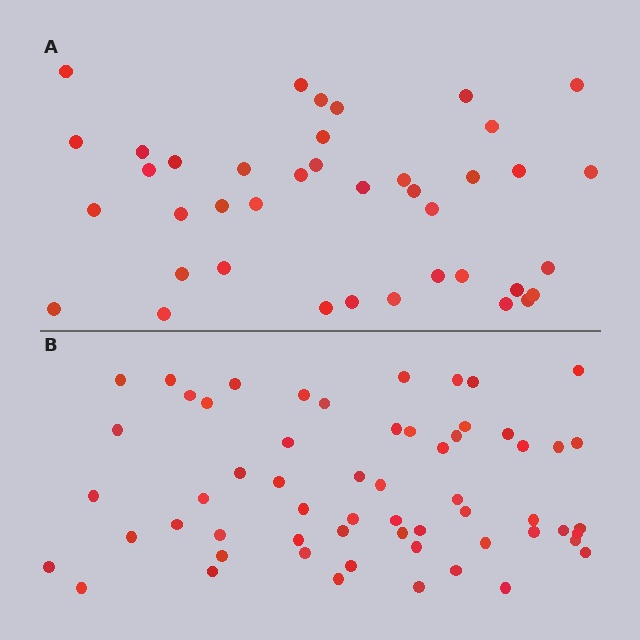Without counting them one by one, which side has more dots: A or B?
Region B (the bottom region) has more dots.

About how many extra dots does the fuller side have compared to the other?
Region B has approximately 20 more dots than region A.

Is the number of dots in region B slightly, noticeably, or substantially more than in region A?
Region B has substantially more. The ratio is roughly 1.5 to 1.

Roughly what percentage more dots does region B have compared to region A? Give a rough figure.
About 50% more.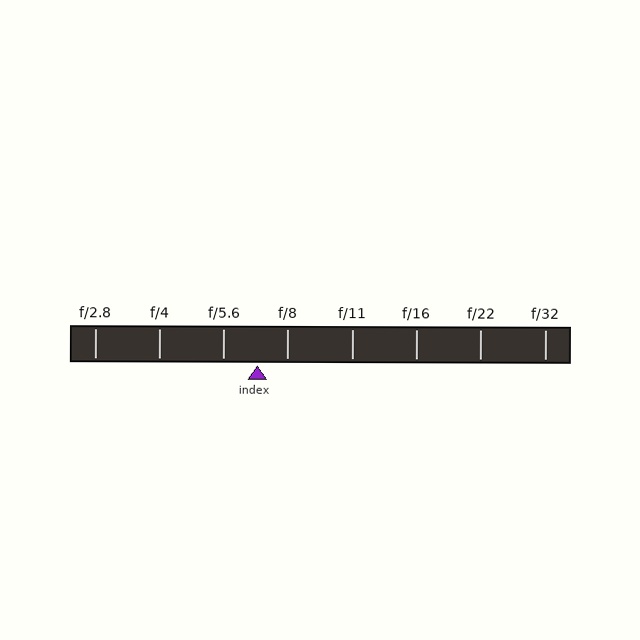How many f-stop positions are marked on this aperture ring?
There are 8 f-stop positions marked.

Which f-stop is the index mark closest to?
The index mark is closest to f/8.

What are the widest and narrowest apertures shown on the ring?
The widest aperture shown is f/2.8 and the narrowest is f/32.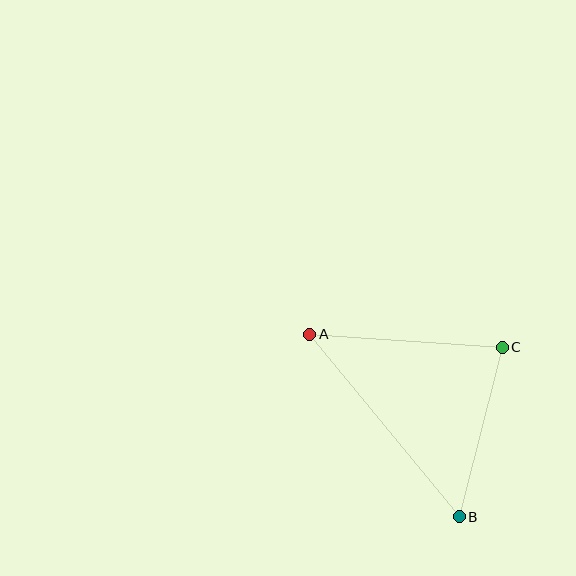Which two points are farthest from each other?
Points A and B are farthest from each other.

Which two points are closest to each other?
Points B and C are closest to each other.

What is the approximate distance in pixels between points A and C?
The distance between A and C is approximately 193 pixels.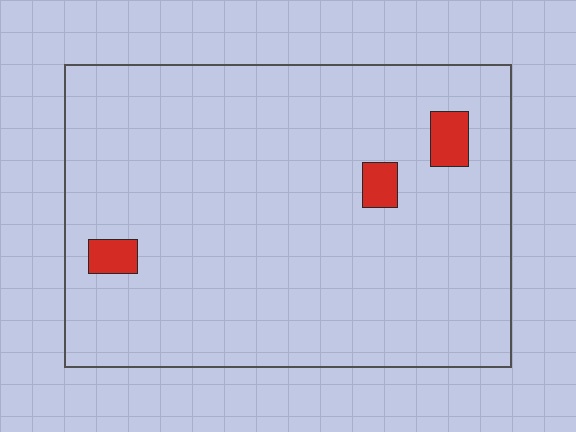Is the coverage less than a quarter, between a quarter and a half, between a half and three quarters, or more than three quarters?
Less than a quarter.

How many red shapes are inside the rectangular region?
3.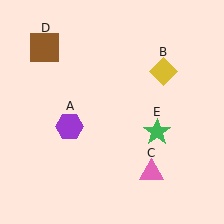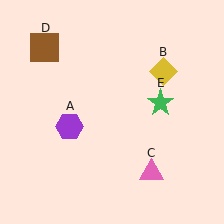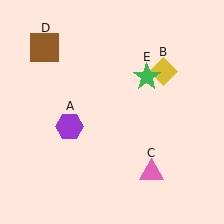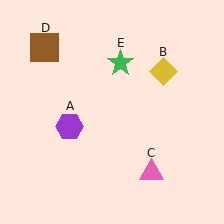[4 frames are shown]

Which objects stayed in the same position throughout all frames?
Purple hexagon (object A) and yellow diamond (object B) and pink triangle (object C) and brown square (object D) remained stationary.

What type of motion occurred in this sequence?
The green star (object E) rotated counterclockwise around the center of the scene.